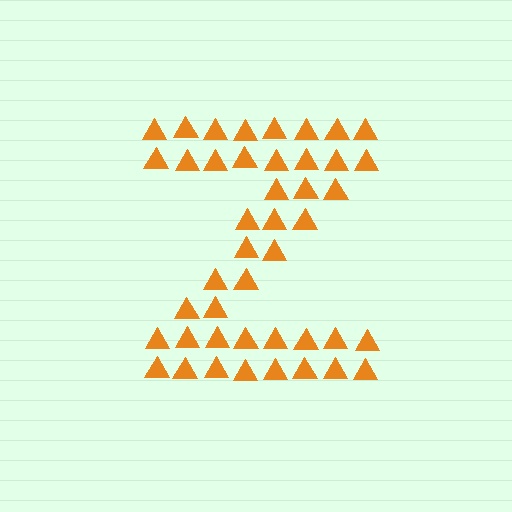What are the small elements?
The small elements are triangles.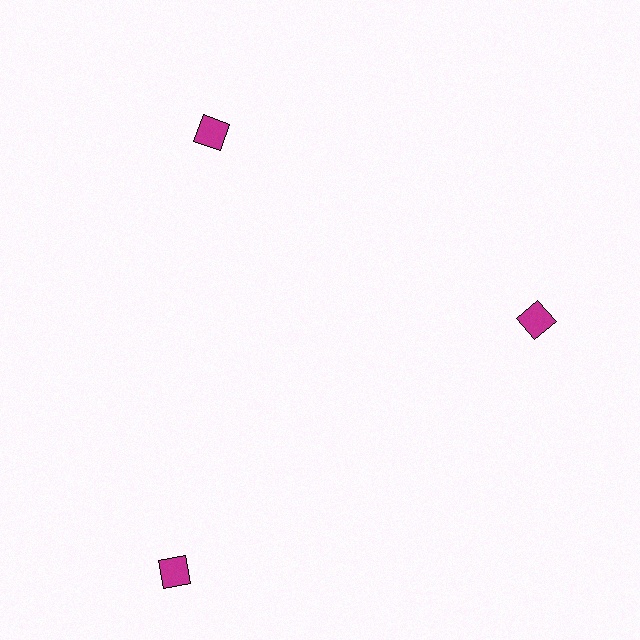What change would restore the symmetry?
The symmetry would be restored by moving it inward, back onto the ring so that all 3 diamonds sit at equal angles and equal distance from the center.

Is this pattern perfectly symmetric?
No. The 3 magenta diamonds are arranged in a ring, but one element near the 7 o'clock position is pushed outward from the center, breaking the 3-fold rotational symmetry.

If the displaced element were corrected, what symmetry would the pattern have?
It would have 3-fold rotational symmetry — the pattern would map onto itself every 120 degrees.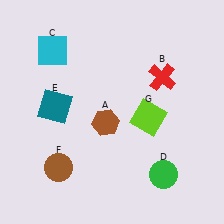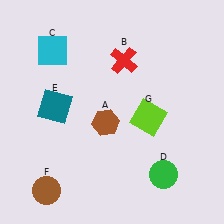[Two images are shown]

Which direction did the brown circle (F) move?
The brown circle (F) moved down.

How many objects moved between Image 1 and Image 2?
2 objects moved between the two images.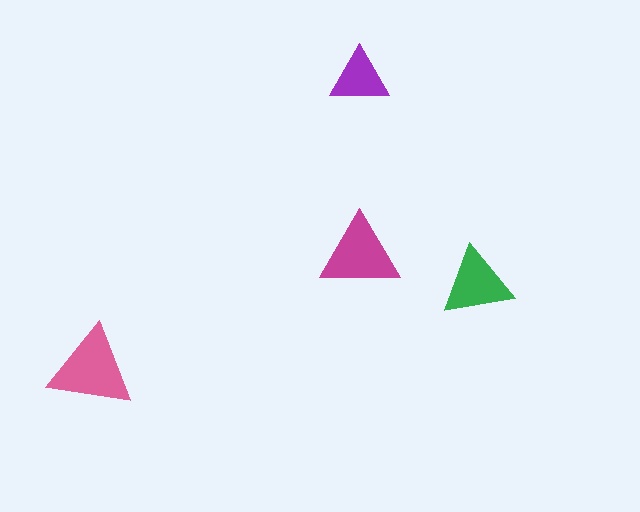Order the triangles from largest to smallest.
the pink one, the magenta one, the green one, the purple one.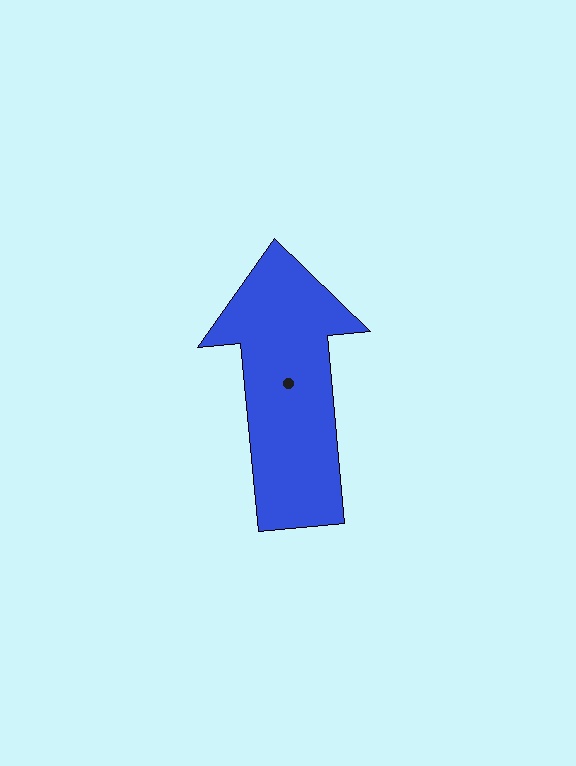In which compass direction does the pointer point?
North.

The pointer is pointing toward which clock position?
Roughly 12 o'clock.